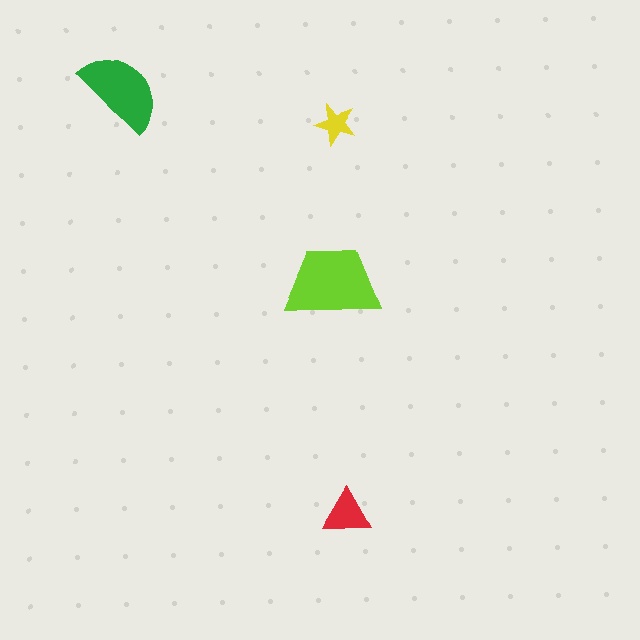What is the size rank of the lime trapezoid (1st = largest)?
1st.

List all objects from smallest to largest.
The yellow star, the red triangle, the green semicircle, the lime trapezoid.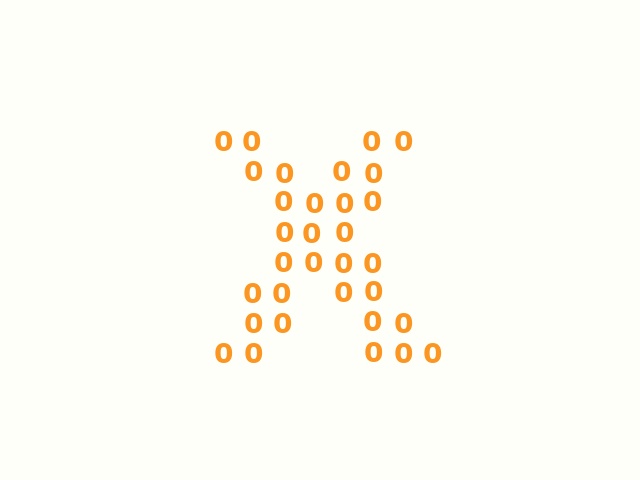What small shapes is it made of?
It is made of small digit 0's.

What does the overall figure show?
The overall figure shows the letter X.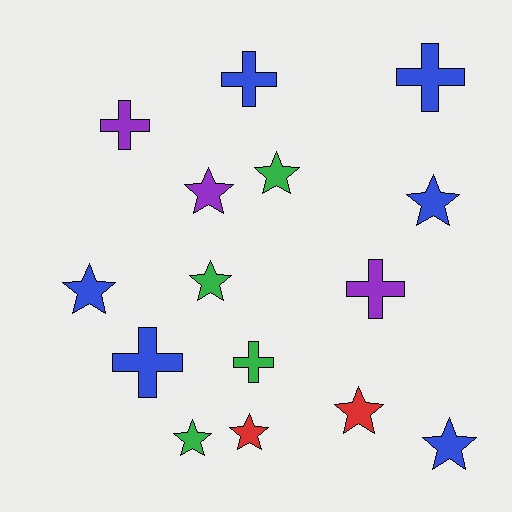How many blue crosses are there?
There are 3 blue crosses.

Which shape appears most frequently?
Star, with 9 objects.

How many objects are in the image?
There are 15 objects.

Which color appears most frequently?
Blue, with 6 objects.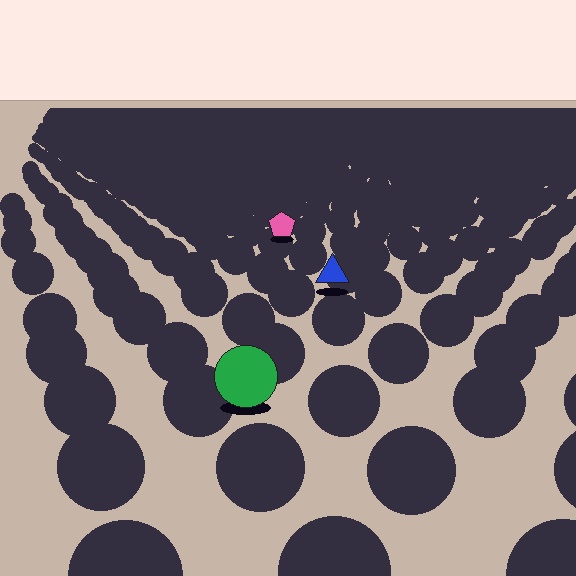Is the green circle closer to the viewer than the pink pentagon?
Yes. The green circle is closer — you can tell from the texture gradient: the ground texture is coarser near it.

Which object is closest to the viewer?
The green circle is closest. The texture marks near it are larger and more spread out.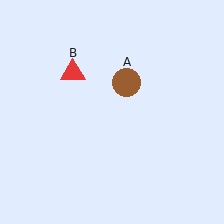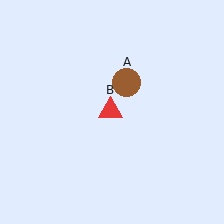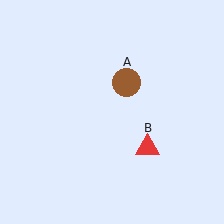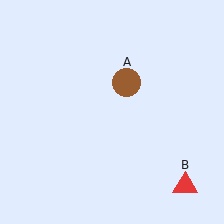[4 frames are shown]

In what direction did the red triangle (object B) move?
The red triangle (object B) moved down and to the right.